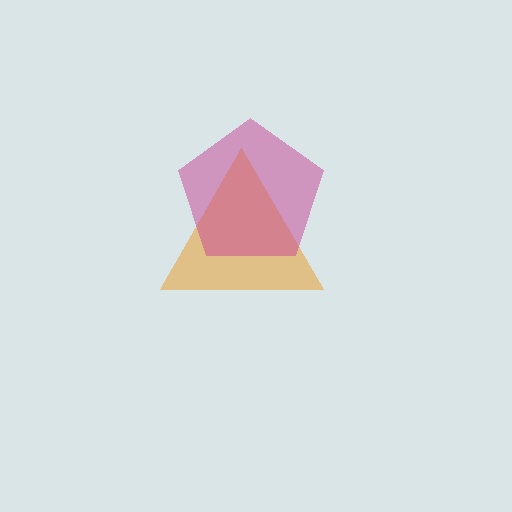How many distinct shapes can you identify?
There are 2 distinct shapes: an orange triangle, a magenta pentagon.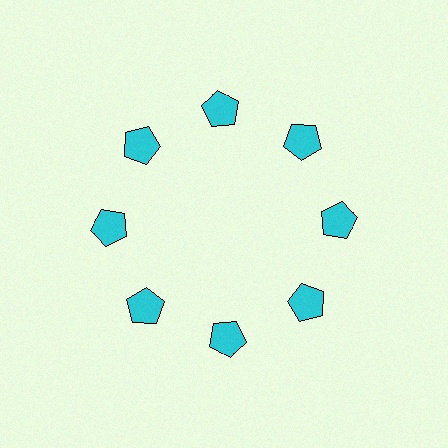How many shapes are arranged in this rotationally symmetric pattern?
There are 8 shapes, arranged in 8 groups of 1.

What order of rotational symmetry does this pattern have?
This pattern has 8-fold rotational symmetry.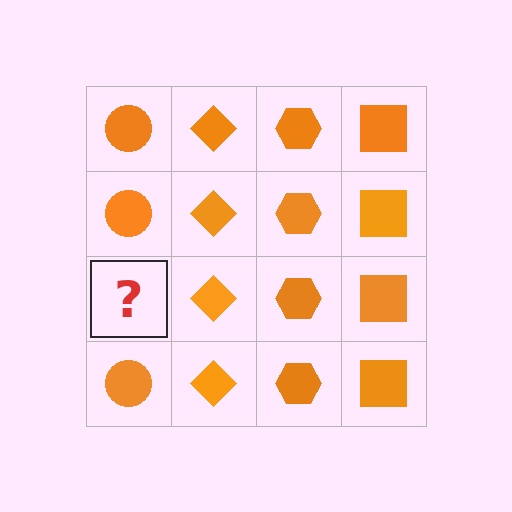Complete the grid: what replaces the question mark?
The question mark should be replaced with an orange circle.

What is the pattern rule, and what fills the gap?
The rule is that each column has a consistent shape. The gap should be filled with an orange circle.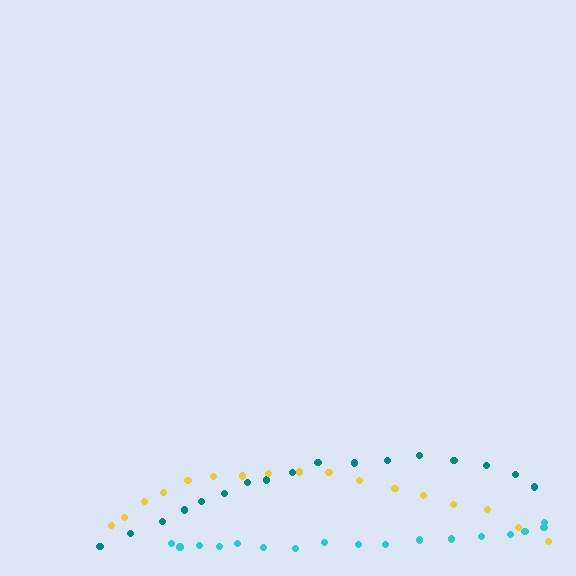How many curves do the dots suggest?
There are 3 distinct paths.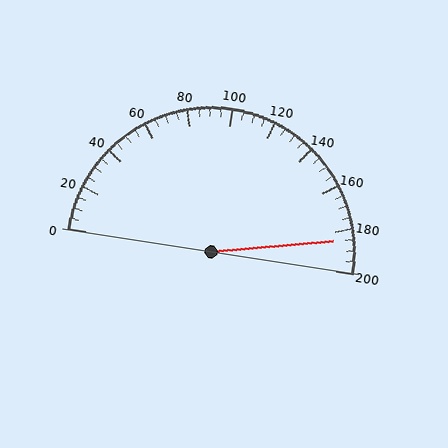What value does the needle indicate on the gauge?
The needle indicates approximately 185.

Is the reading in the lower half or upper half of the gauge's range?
The reading is in the upper half of the range (0 to 200).